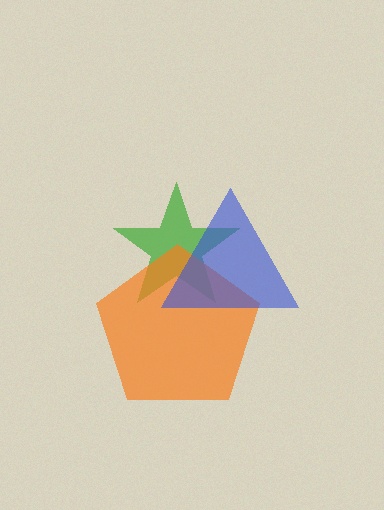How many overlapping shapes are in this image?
There are 3 overlapping shapes in the image.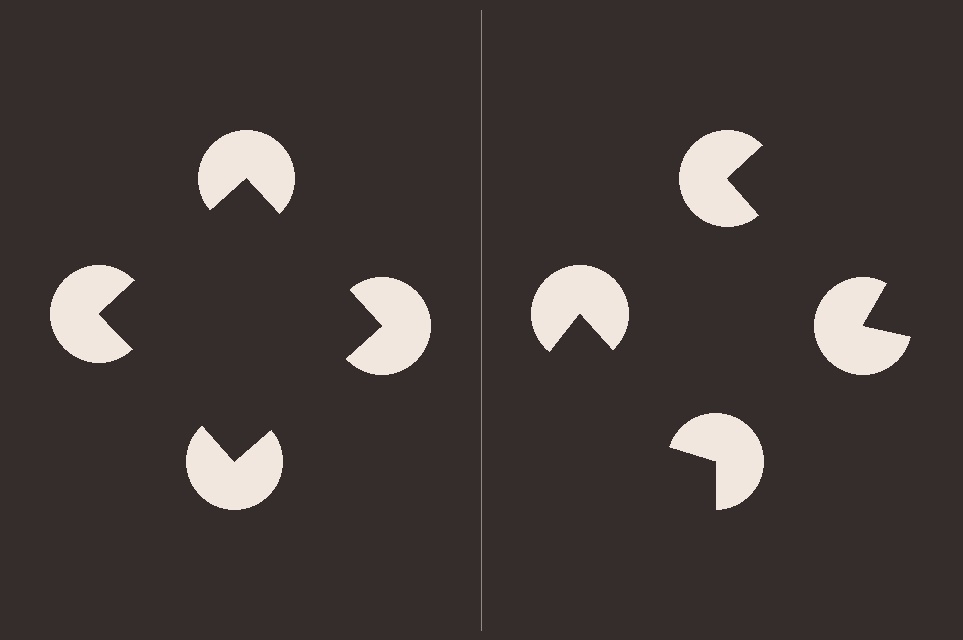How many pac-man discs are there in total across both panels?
8 — 4 on each side.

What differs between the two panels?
The pac-man discs are positioned identically on both sides; only the wedge orientations differ. On the left they align to a square; on the right they are misaligned.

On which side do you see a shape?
An illusory square appears on the left side. On the right side the wedge cuts are rotated, so no coherent shape forms.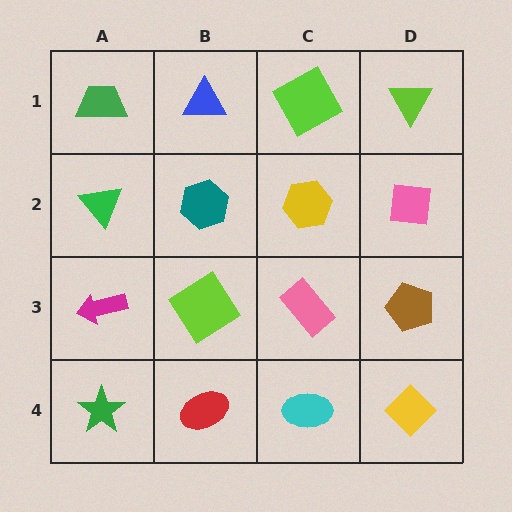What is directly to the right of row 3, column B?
A pink rectangle.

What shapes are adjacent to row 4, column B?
A lime diamond (row 3, column B), a green star (row 4, column A), a cyan ellipse (row 4, column C).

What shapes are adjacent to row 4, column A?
A magenta arrow (row 3, column A), a red ellipse (row 4, column B).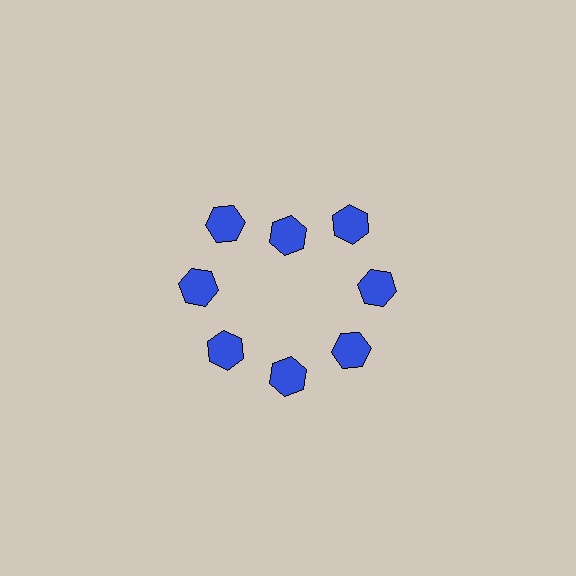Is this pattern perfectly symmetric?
No. The 8 blue hexagons are arranged in a ring, but one element near the 12 o'clock position is pulled inward toward the center, breaking the 8-fold rotational symmetry.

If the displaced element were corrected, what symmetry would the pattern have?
It would have 8-fold rotational symmetry — the pattern would map onto itself every 45 degrees.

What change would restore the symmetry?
The symmetry would be restored by moving it outward, back onto the ring so that all 8 hexagons sit at equal angles and equal distance from the center.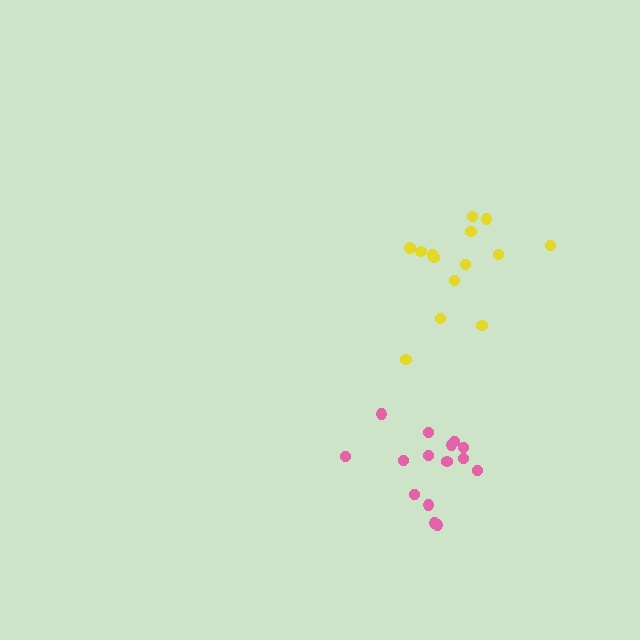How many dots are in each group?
Group 1: 15 dots, Group 2: 14 dots (29 total).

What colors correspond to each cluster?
The clusters are colored: pink, yellow.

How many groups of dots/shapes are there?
There are 2 groups.